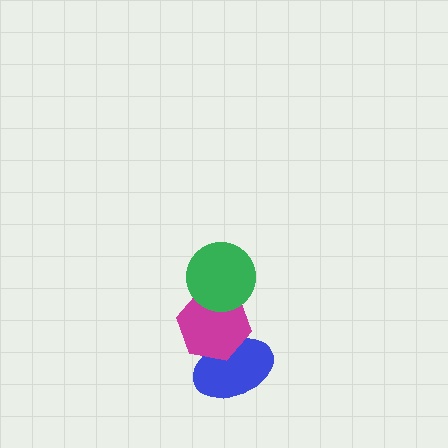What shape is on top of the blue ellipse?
The magenta hexagon is on top of the blue ellipse.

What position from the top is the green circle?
The green circle is 1st from the top.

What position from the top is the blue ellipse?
The blue ellipse is 3rd from the top.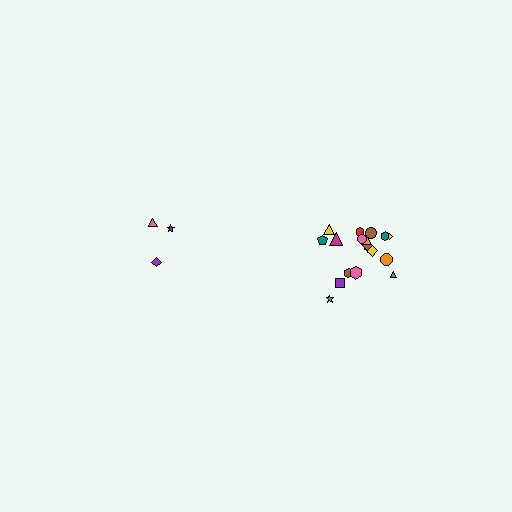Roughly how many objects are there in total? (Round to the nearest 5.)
Roughly 20 objects in total.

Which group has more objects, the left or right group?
The right group.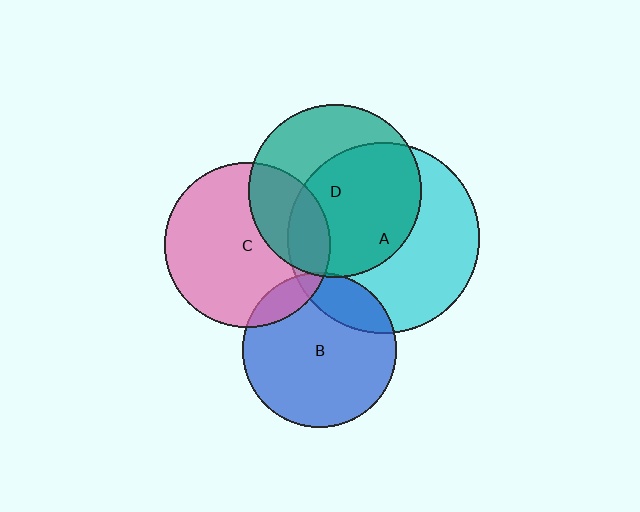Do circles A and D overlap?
Yes.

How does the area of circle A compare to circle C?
Approximately 1.3 times.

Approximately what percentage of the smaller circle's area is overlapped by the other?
Approximately 60%.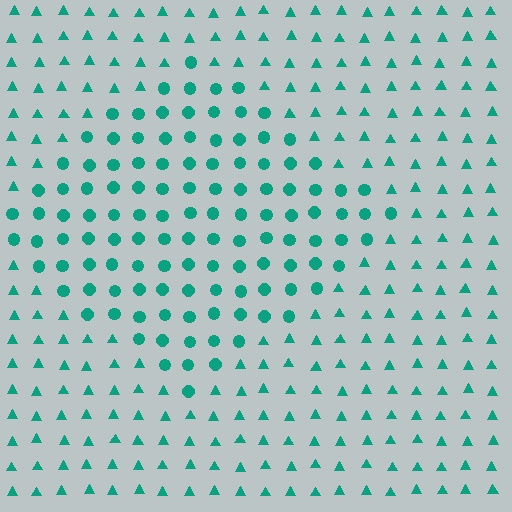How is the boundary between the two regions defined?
The boundary is defined by a change in element shape: circles inside vs. triangles outside. All elements share the same color and spacing.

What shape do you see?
I see a diamond.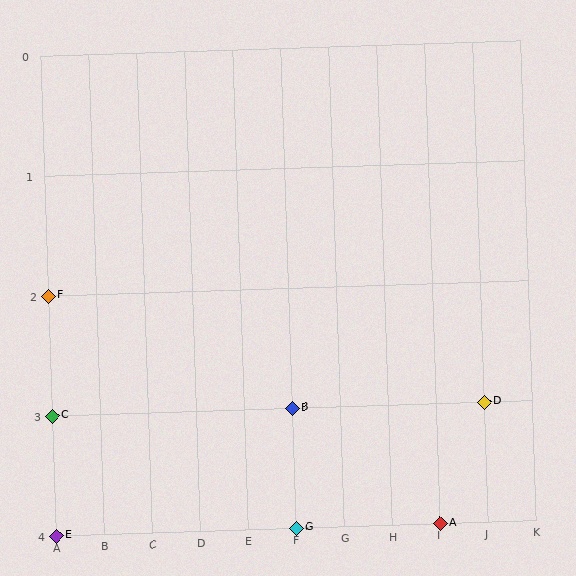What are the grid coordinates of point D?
Point D is at grid coordinates (J, 3).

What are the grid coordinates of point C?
Point C is at grid coordinates (A, 3).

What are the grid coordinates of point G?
Point G is at grid coordinates (F, 4).